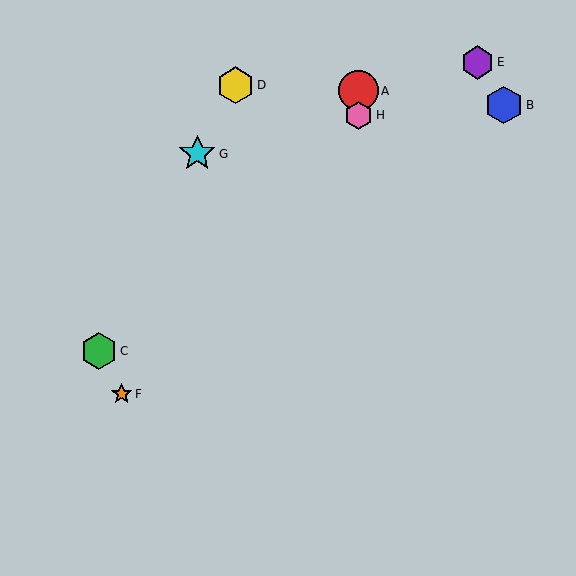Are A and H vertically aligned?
Yes, both are at x≈358.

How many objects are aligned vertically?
2 objects (A, H) are aligned vertically.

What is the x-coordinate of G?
Object G is at x≈197.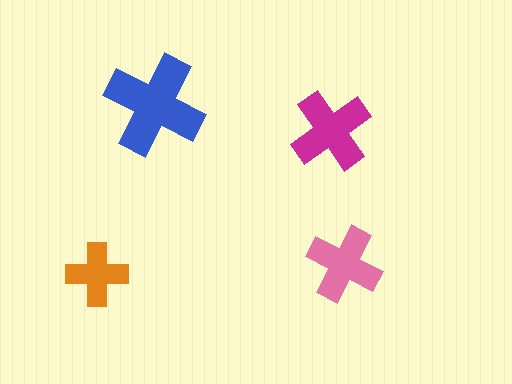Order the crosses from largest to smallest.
the blue one, the magenta one, the pink one, the orange one.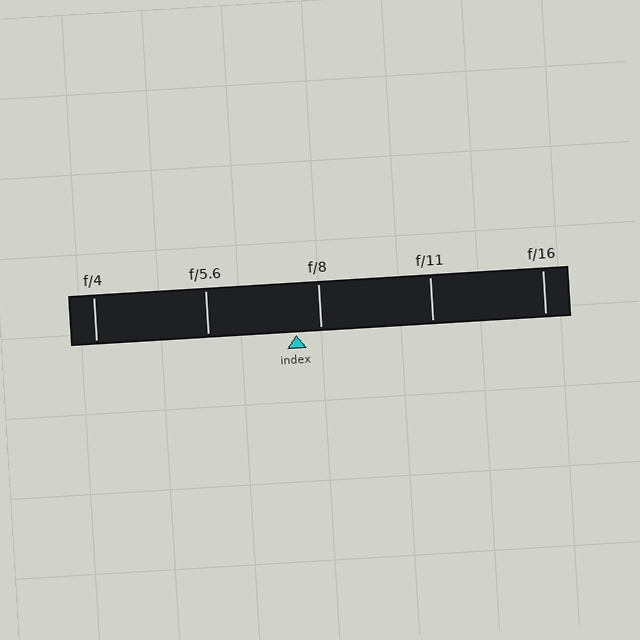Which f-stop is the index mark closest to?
The index mark is closest to f/8.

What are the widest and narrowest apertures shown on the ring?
The widest aperture shown is f/4 and the narrowest is f/16.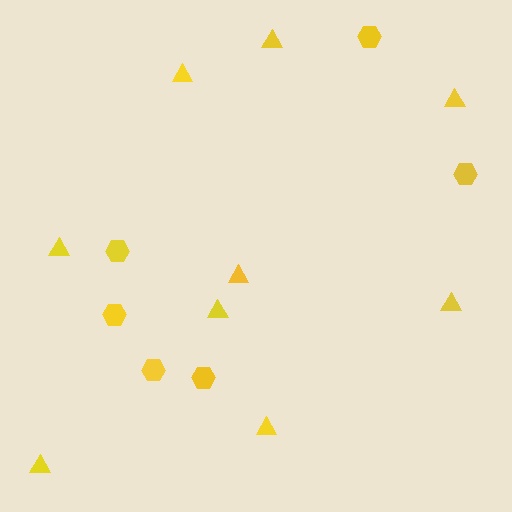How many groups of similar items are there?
There are 2 groups: one group of triangles (9) and one group of hexagons (6).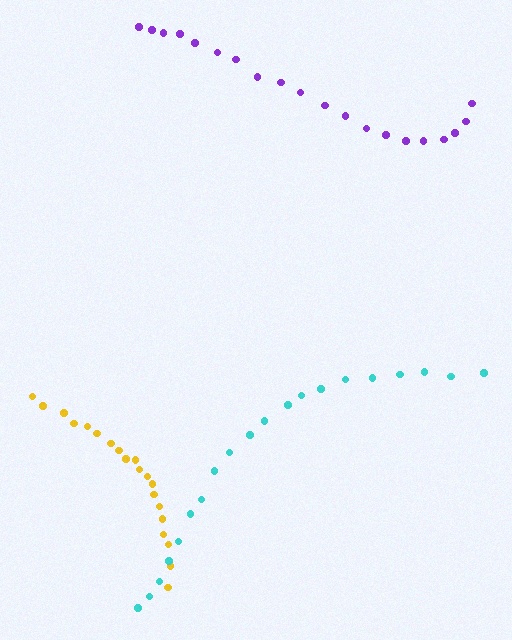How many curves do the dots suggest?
There are 3 distinct paths.